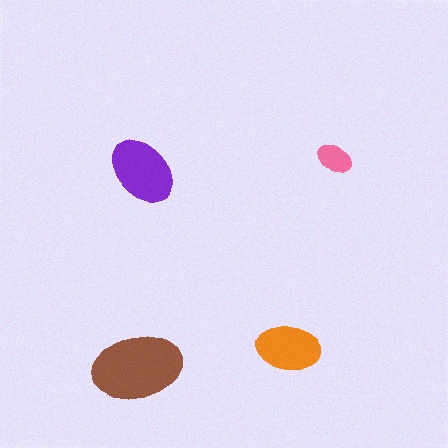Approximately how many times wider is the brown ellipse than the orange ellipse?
About 1.5 times wider.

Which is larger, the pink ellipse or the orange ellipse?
The orange one.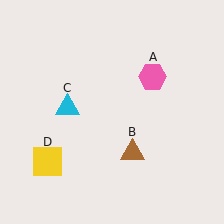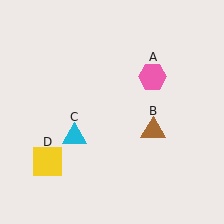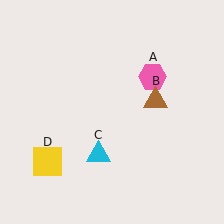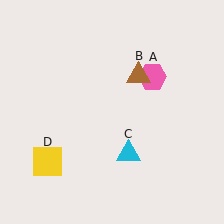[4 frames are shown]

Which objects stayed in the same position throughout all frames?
Pink hexagon (object A) and yellow square (object D) remained stationary.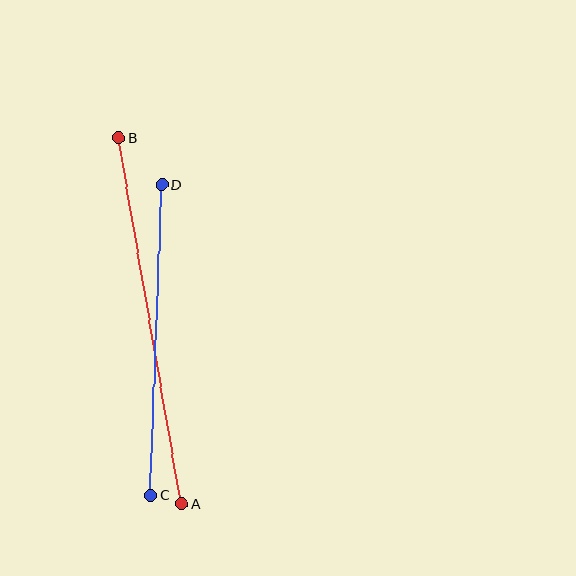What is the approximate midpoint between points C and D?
The midpoint is at approximately (156, 340) pixels.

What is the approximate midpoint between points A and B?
The midpoint is at approximately (150, 321) pixels.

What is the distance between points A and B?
The distance is approximately 371 pixels.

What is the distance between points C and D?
The distance is approximately 311 pixels.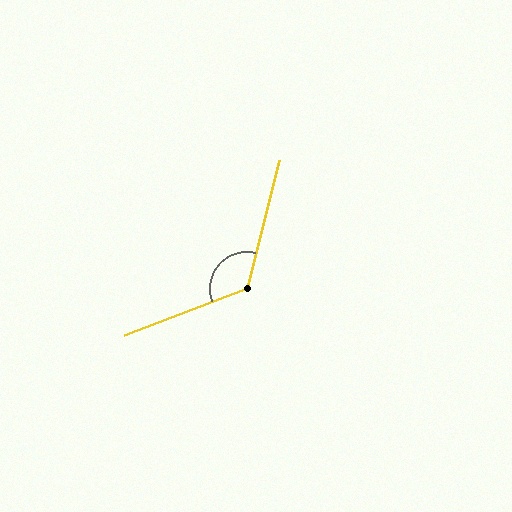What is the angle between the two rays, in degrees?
Approximately 125 degrees.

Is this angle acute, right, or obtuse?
It is obtuse.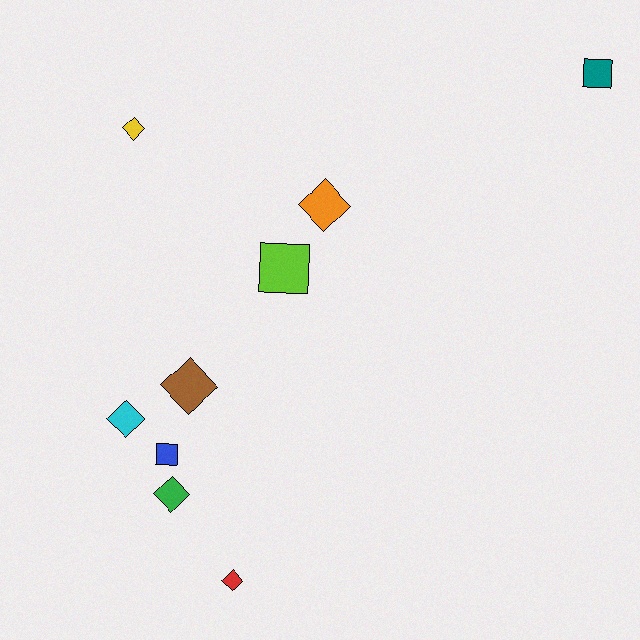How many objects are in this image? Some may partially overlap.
There are 9 objects.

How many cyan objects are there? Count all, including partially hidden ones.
There is 1 cyan object.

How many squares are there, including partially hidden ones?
There are 3 squares.